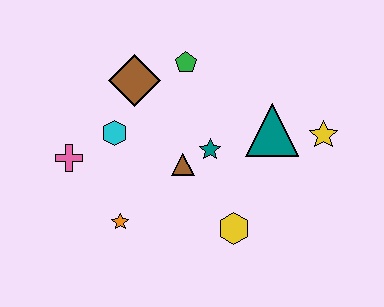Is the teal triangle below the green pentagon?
Yes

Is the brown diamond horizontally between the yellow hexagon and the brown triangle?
No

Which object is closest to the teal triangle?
The yellow star is closest to the teal triangle.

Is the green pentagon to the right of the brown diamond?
Yes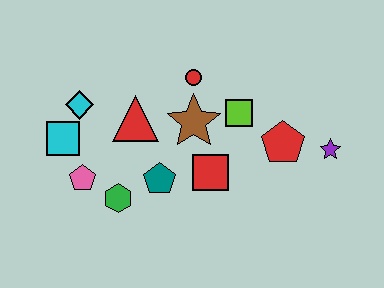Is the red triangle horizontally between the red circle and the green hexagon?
Yes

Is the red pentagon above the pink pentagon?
Yes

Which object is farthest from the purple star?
The cyan square is farthest from the purple star.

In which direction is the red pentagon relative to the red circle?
The red pentagon is to the right of the red circle.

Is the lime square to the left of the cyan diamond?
No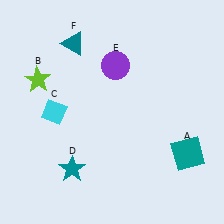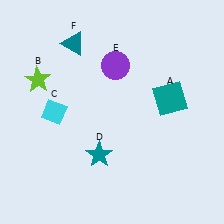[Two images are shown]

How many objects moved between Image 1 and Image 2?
2 objects moved between the two images.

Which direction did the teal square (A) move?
The teal square (A) moved up.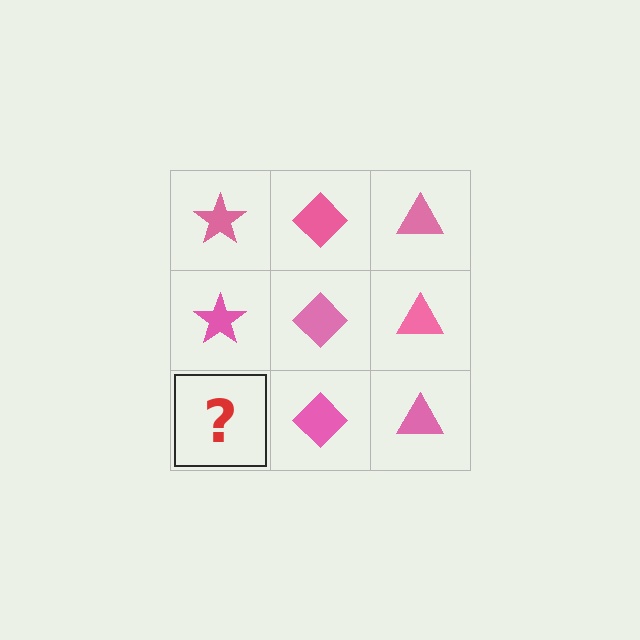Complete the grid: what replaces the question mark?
The question mark should be replaced with a pink star.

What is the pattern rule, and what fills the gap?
The rule is that each column has a consistent shape. The gap should be filled with a pink star.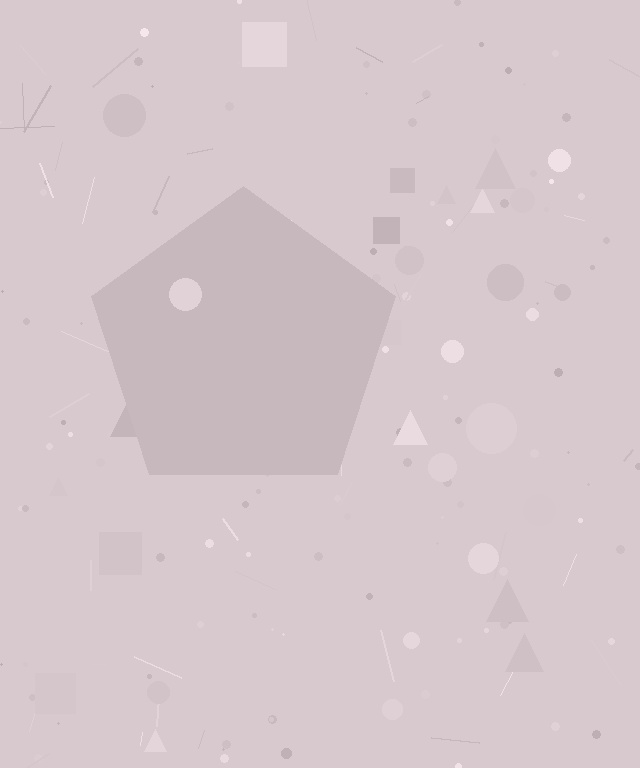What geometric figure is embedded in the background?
A pentagon is embedded in the background.